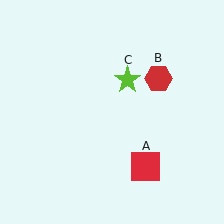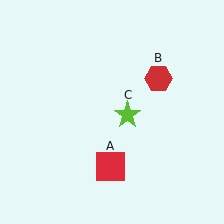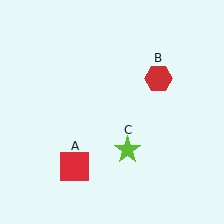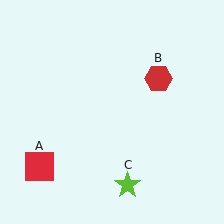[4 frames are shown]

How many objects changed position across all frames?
2 objects changed position: red square (object A), lime star (object C).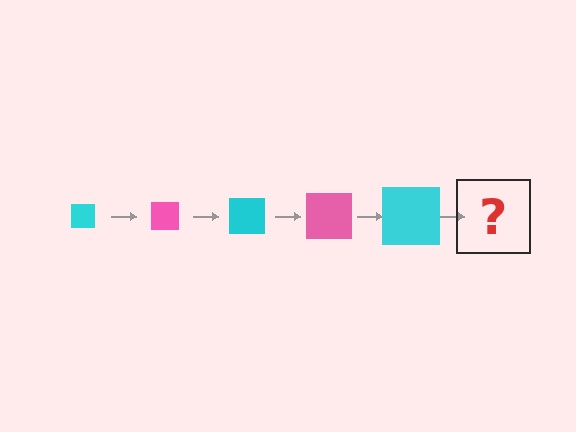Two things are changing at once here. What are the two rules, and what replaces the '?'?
The two rules are that the square grows larger each step and the color cycles through cyan and pink. The '?' should be a pink square, larger than the previous one.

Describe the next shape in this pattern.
It should be a pink square, larger than the previous one.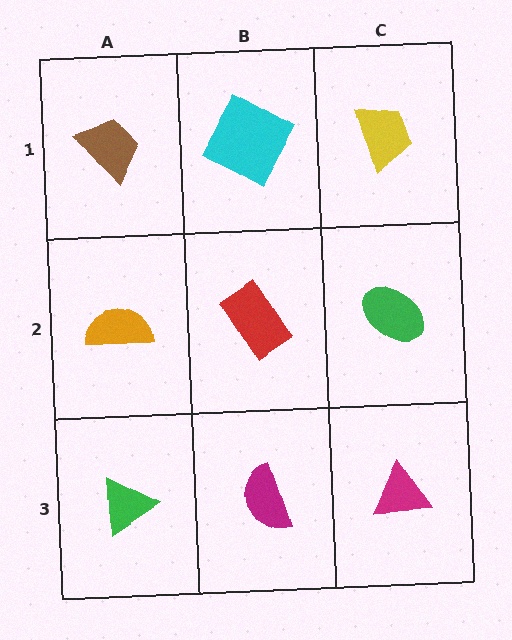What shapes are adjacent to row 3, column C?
A green ellipse (row 2, column C), a magenta semicircle (row 3, column B).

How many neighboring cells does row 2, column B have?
4.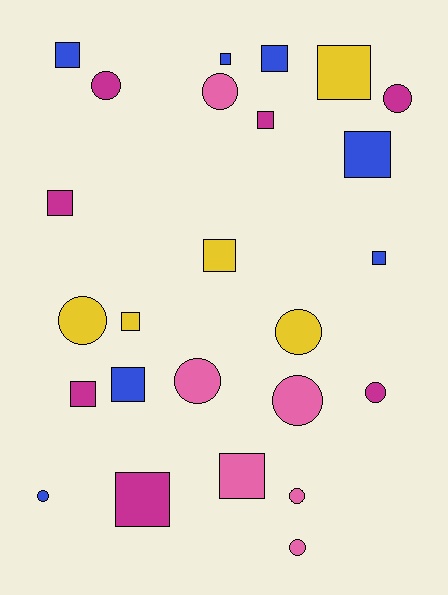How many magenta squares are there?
There are 4 magenta squares.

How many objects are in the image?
There are 25 objects.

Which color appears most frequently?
Magenta, with 7 objects.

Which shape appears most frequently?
Square, with 14 objects.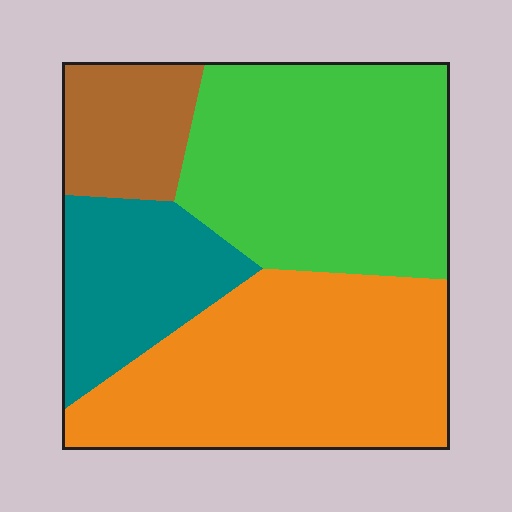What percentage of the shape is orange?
Orange covers roughly 35% of the shape.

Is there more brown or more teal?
Teal.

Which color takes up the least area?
Brown, at roughly 10%.